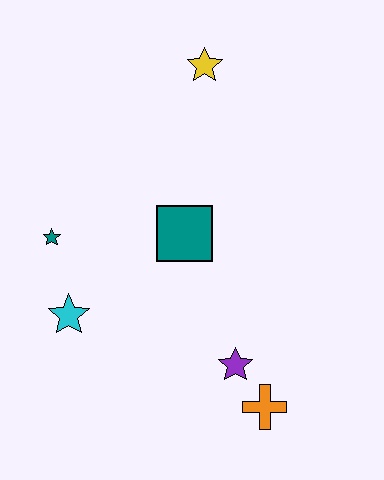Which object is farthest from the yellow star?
The orange cross is farthest from the yellow star.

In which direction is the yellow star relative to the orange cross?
The yellow star is above the orange cross.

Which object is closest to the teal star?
The cyan star is closest to the teal star.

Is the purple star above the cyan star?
No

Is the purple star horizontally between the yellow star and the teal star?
No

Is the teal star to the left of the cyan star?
Yes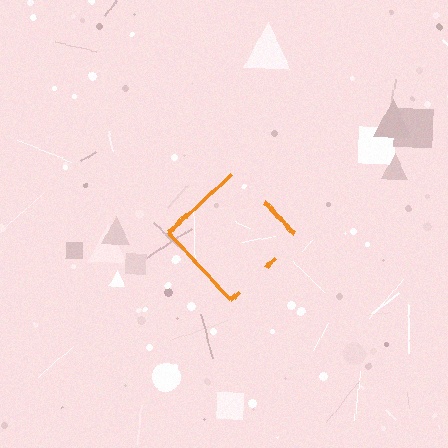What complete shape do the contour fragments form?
The contour fragments form a diamond.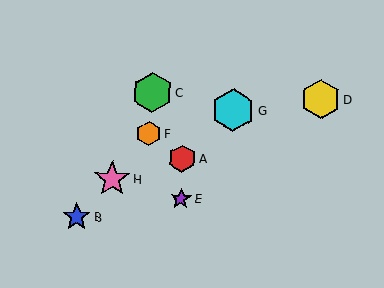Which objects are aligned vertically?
Objects A, E are aligned vertically.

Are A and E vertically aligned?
Yes, both are at x≈182.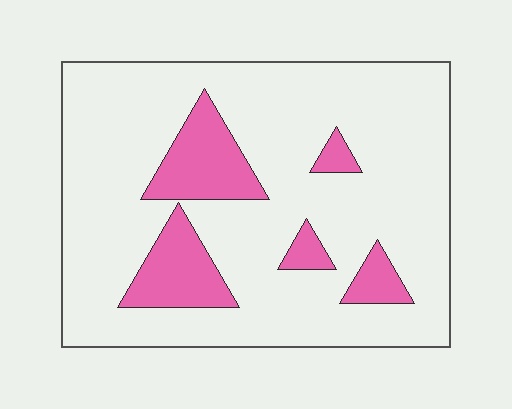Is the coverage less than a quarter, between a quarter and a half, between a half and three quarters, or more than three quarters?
Less than a quarter.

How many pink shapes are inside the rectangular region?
5.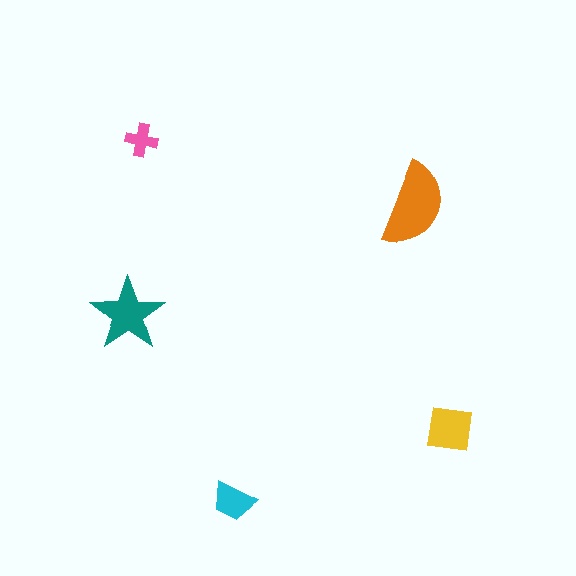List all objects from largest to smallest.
The orange semicircle, the teal star, the yellow square, the cyan trapezoid, the pink cross.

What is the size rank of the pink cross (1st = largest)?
5th.